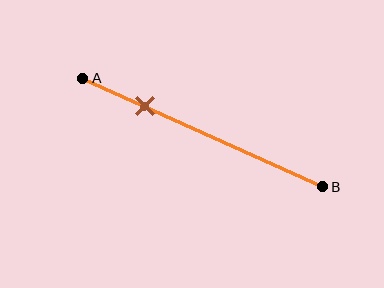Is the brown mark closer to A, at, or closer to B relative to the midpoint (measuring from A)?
The brown mark is closer to point A than the midpoint of segment AB.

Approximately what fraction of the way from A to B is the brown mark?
The brown mark is approximately 25% of the way from A to B.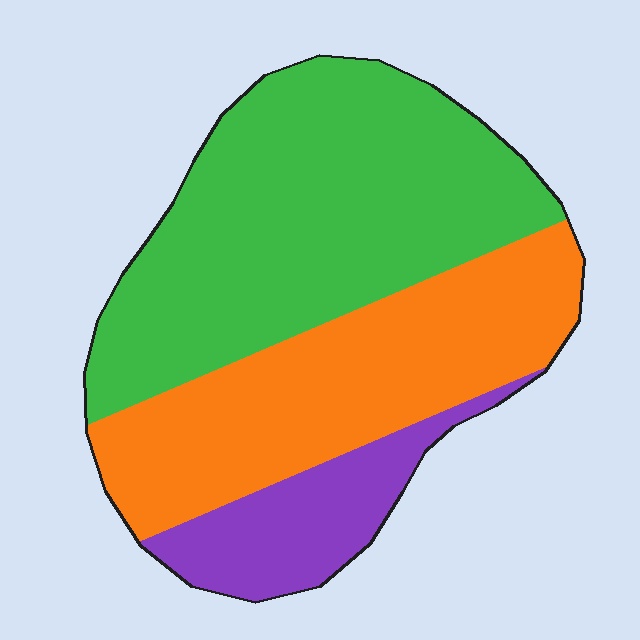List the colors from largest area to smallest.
From largest to smallest: green, orange, purple.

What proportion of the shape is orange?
Orange takes up about three eighths (3/8) of the shape.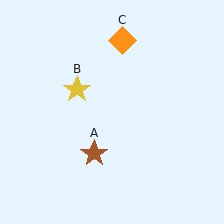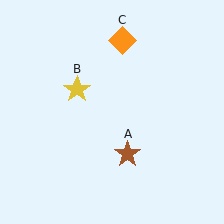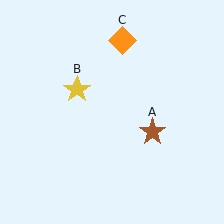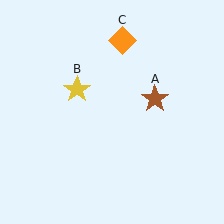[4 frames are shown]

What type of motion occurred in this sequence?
The brown star (object A) rotated counterclockwise around the center of the scene.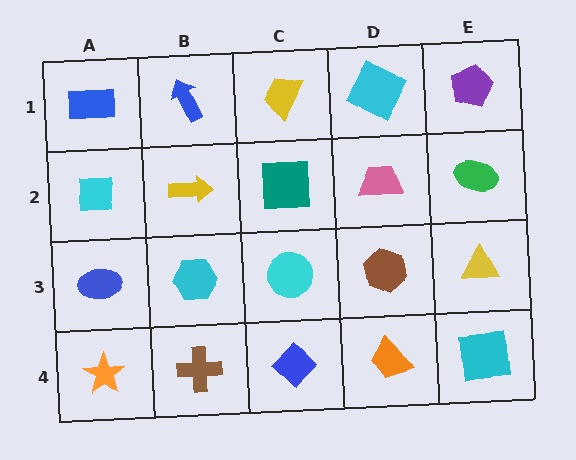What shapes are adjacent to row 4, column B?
A cyan hexagon (row 3, column B), an orange star (row 4, column A), a blue diamond (row 4, column C).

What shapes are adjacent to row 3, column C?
A teal square (row 2, column C), a blue diamond (row 4, column C), a cyan hexagon (row 3, column B), a brown hexagon (row 3, column D).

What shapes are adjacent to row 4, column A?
A blue ellipse (row 3, column A), a brown cross (row 4, column B).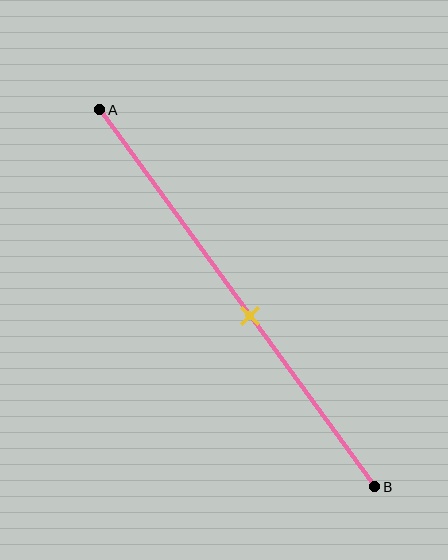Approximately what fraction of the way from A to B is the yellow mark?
The yellow mark is approximately 55% of the way from A to B.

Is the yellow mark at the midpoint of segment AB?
No, the mark is at about 55% from A, not at the 50% midpoint.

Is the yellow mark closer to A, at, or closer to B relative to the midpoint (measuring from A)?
The yellow mark is closer to point B than the midpoint of segment AB.